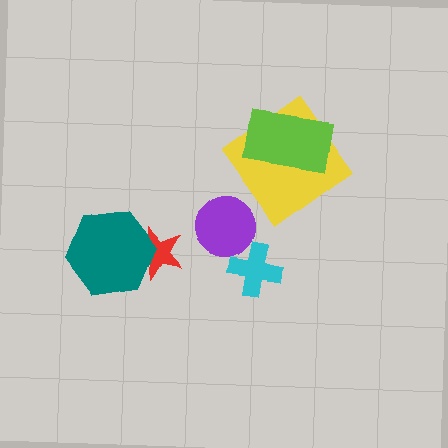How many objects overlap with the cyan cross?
0 objects overlap with the cyan cross.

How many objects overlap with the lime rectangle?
1 object overlaps with the lime rectangle.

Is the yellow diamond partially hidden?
Yes, it is partially covered by another shape.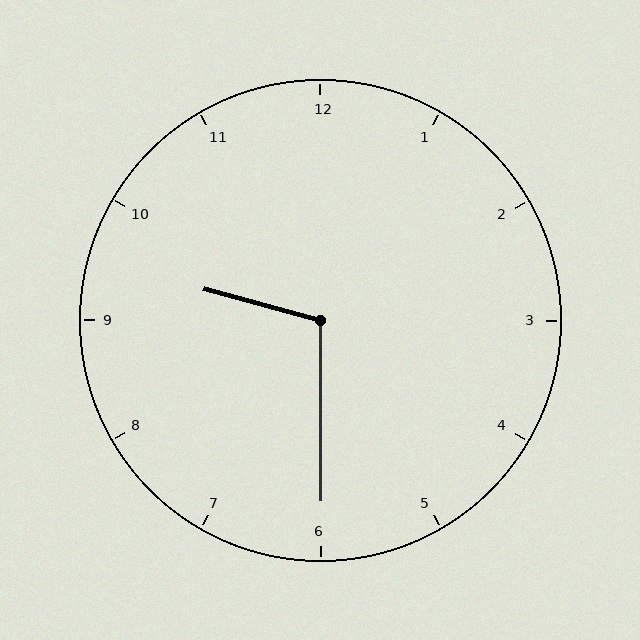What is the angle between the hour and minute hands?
Approximately 105 degrees.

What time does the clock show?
9:30.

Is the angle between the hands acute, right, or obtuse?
It is obtuse.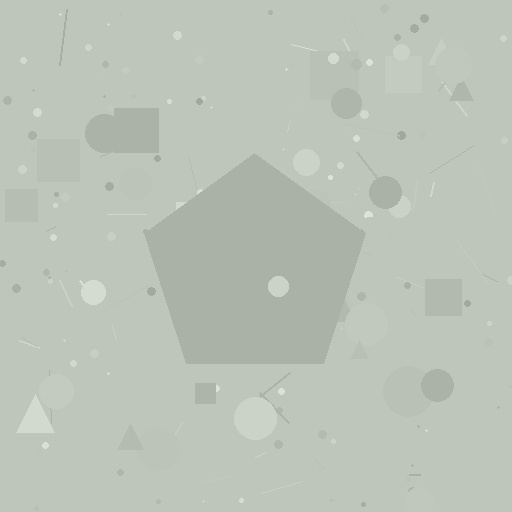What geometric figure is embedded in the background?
A pentagon is embedded in the background.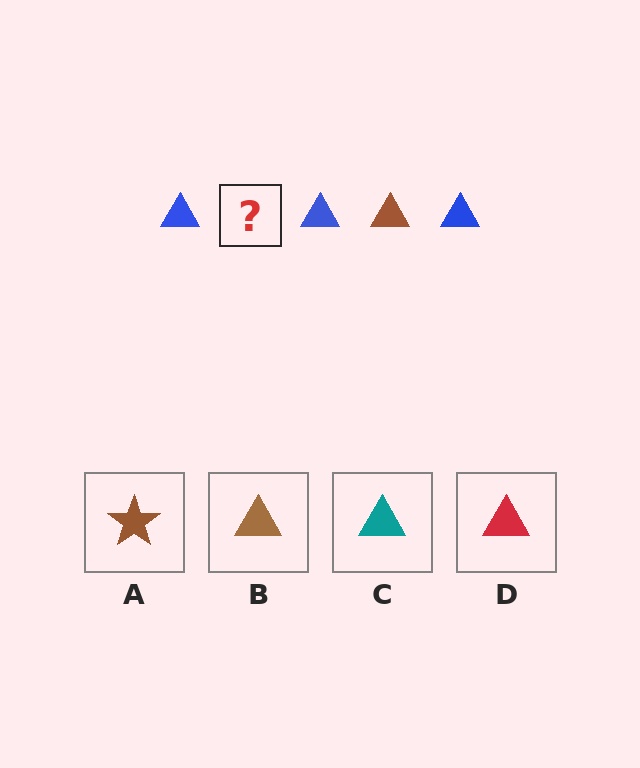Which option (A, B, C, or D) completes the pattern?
B.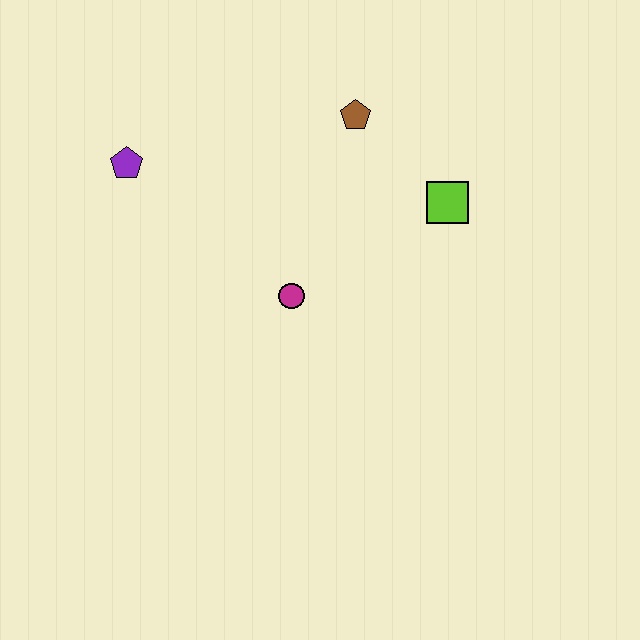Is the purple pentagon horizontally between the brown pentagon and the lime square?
No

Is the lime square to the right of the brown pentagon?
Yes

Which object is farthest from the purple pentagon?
The lime square is farthest from the purple pentagon.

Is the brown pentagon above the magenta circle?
Yes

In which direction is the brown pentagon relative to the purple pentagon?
The brown pentagon is to the right of the purple pentagon.